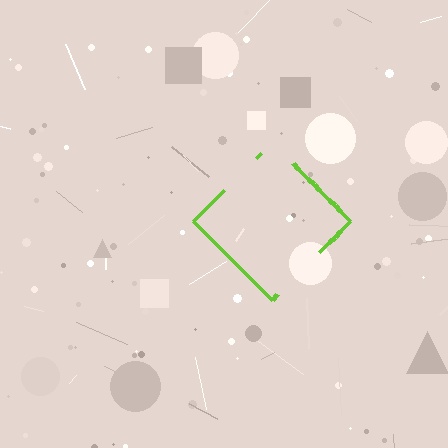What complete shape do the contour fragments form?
The contour fragments form a diamond.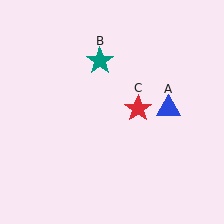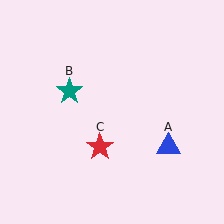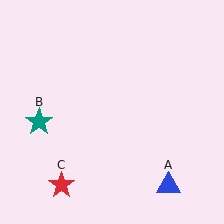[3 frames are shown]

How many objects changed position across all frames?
3 objects changed position: blue triangle (object A), teal star (object B), red star (object C).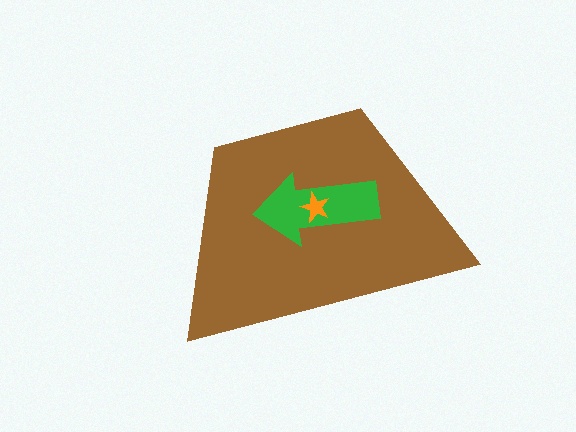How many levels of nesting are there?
3.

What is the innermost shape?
The orange star.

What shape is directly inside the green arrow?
The orange star.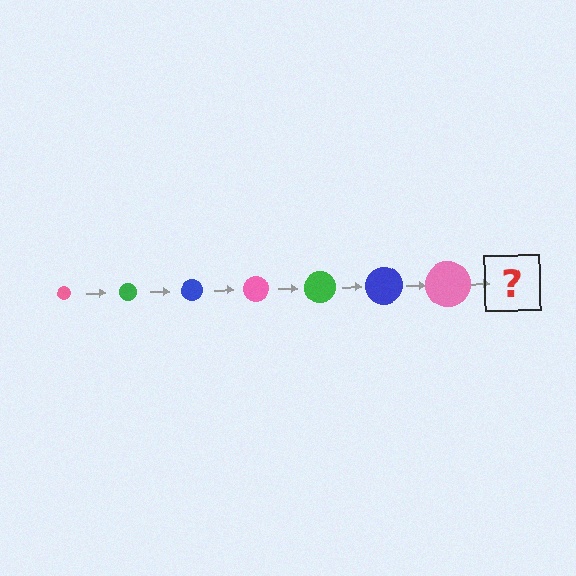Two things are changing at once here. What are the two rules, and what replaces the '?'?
The two rules are that the circle grows larger each step and the color cycles through pink, green, and blue. The '?' should be a green circle, larger than the previous one.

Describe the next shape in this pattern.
It should be a green circle, larger than the previous one.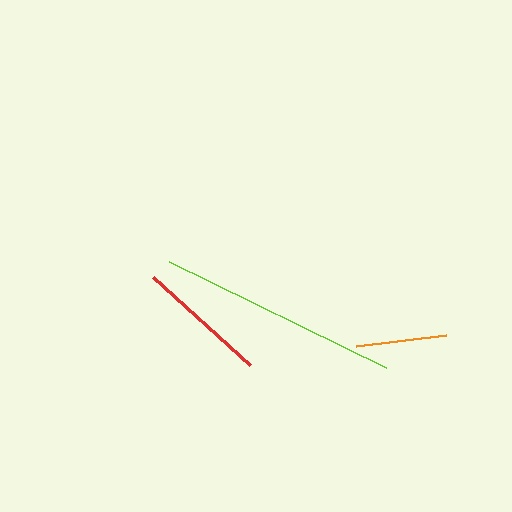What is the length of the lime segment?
The lime segment is approximately 242 pixels long.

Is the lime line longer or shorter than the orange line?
The lime line is longer than the orange line.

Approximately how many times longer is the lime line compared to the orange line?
The lime line is approximately 2.7 times the length of the orange line.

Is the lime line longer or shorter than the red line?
The lime line is longer than the red line.